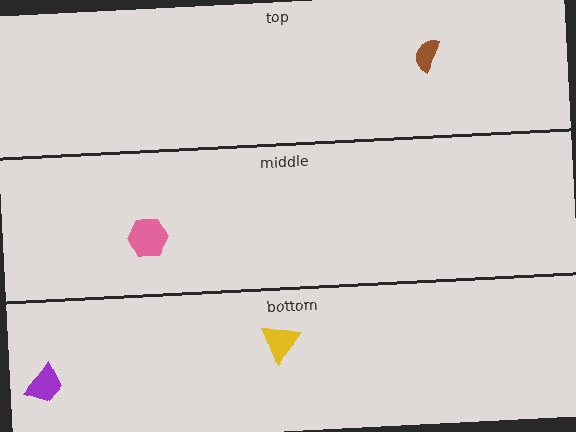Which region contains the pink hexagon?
The middle region.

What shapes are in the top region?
The brown semicircle.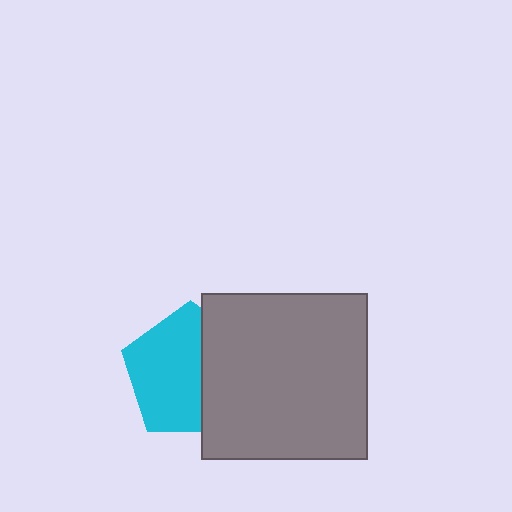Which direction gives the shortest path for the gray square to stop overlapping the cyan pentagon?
Moving right gives the shortest separation.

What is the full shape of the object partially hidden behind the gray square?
The partially hidden object is a cyan pentagon.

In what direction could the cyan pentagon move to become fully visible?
The cyan pentagon could move left. That would shift it out from behind the gray square entirely.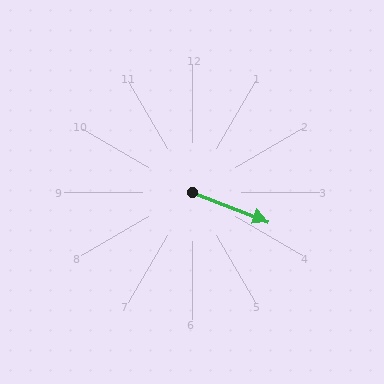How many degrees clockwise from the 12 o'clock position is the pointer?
Approximately 111 degrees.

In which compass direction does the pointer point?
East.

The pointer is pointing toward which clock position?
Roughly 4 o'clock.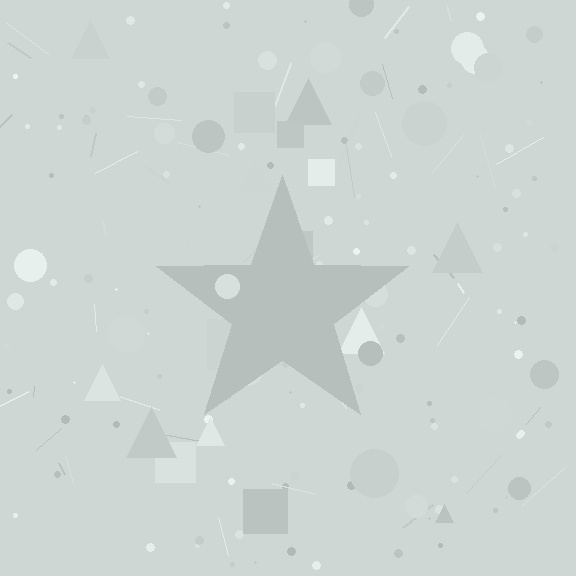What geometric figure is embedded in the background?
A star is embedded in the background.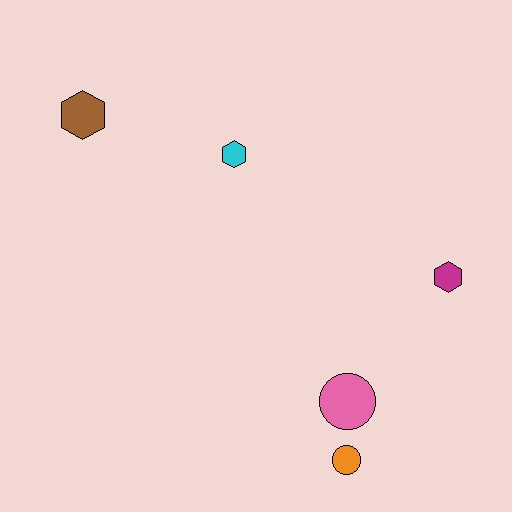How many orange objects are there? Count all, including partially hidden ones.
There is 1 orange object.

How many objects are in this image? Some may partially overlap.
There are 5 objects.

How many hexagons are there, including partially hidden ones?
There are 3 hexagons.